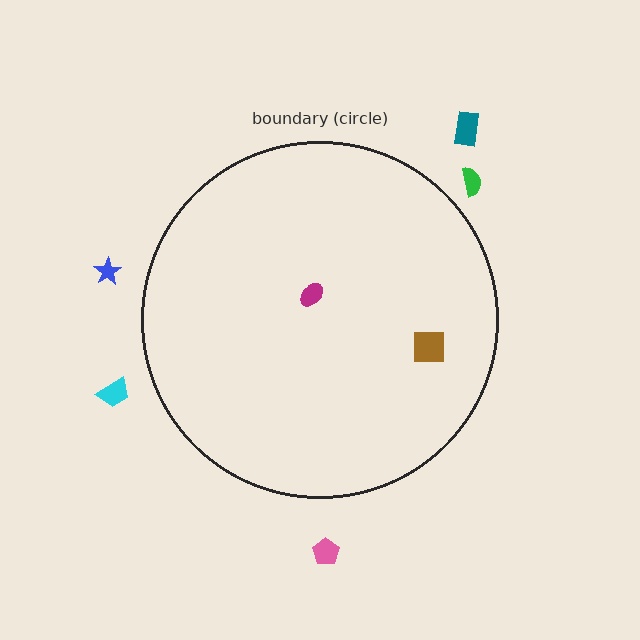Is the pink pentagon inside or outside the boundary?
Outside.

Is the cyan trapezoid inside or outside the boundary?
Outside.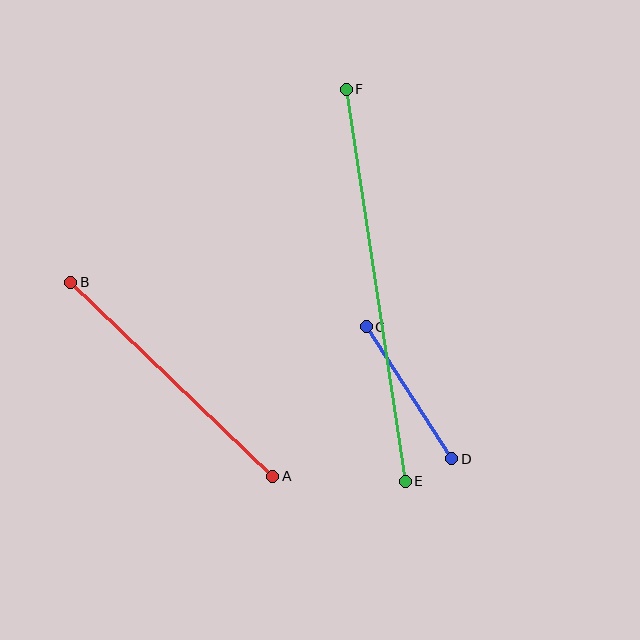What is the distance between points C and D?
The distance is approximately 157 pixels.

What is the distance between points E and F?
The distance is approximately 396 pixels.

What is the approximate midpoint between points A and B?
The midpoint is at approximately (172, 379) pixels.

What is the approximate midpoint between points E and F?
The midpoint is at approximately (376, 285) pixels.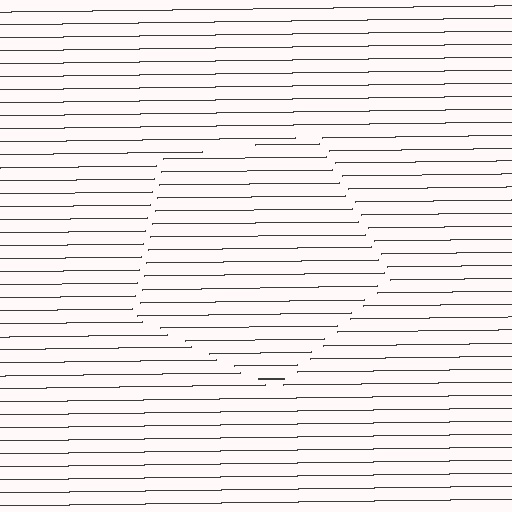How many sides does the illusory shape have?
5 sides — the line-ends trace a pentagon.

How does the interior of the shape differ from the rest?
The interior of the shape contains the same grating, shifted by half a period — the contour is defined by the phase discontinuity where line-ends from the inner and outer gratings abut.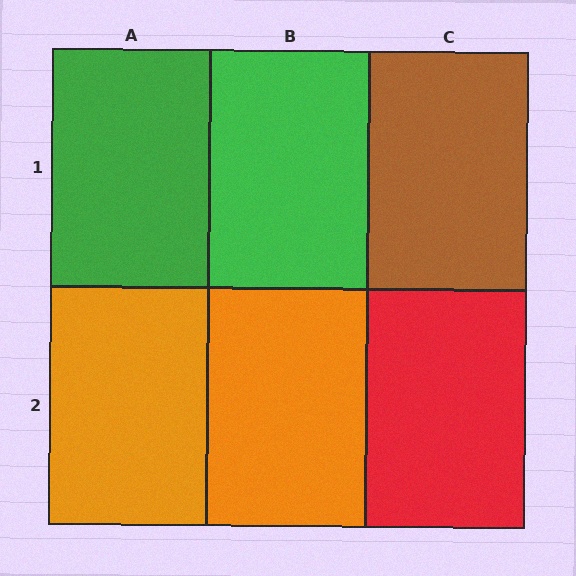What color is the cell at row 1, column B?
Green.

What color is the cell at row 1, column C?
Brown.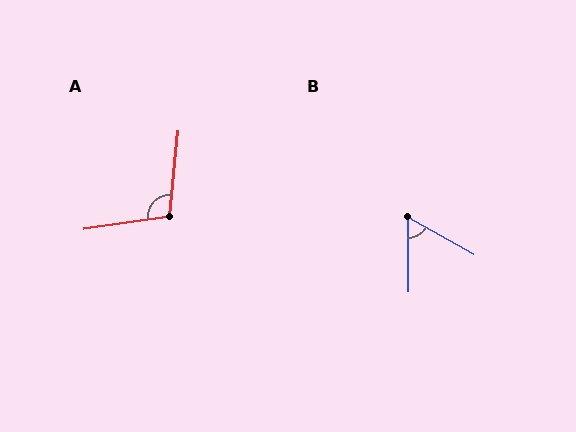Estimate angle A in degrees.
Approximately 104 degrees.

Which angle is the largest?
A, at approximately 104 degrees.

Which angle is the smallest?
B, at approximately 60 degrees.